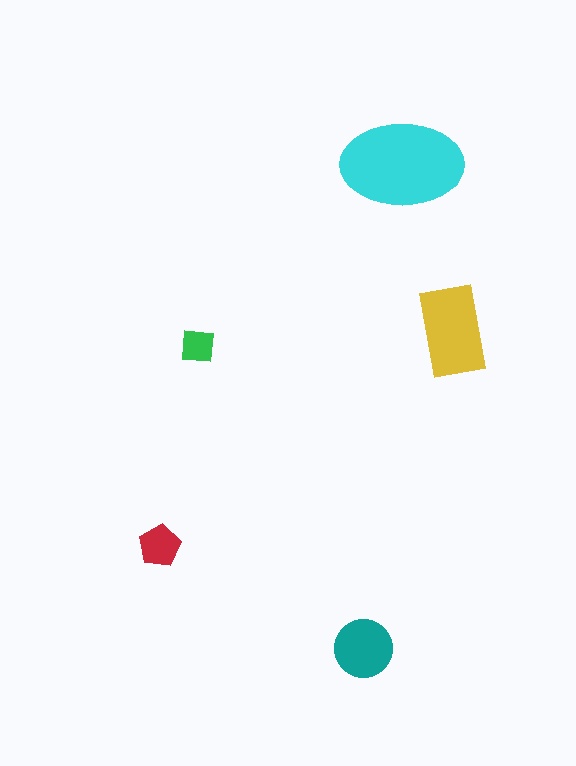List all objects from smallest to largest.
The green square, the red pentagon, the teal circle, the yellow rectangle, the cyan ellipse.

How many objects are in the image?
There are 5 objects in the image.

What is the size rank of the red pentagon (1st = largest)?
4th.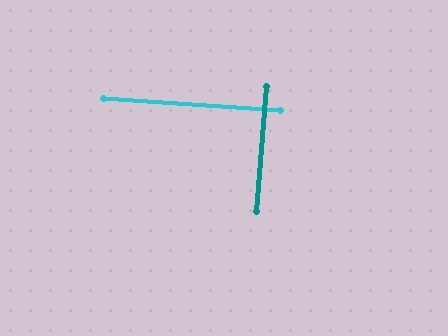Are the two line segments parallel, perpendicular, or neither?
Perpendicular — they meet at approximately 89°.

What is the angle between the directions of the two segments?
Approximately 89 degrees.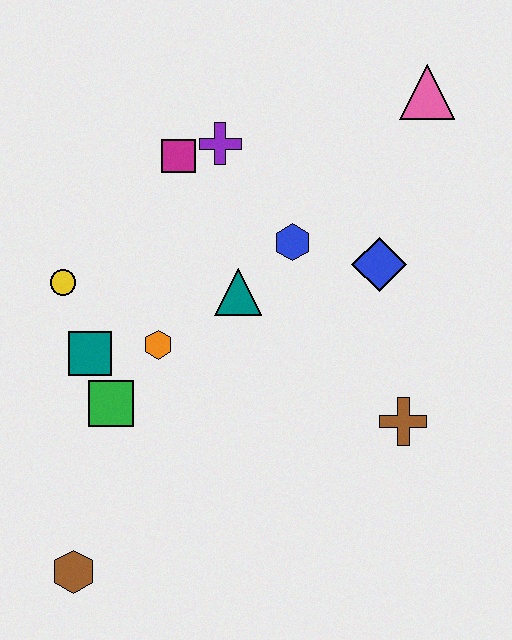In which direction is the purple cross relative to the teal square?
The purple cross is above the teal square.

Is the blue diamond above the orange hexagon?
Yes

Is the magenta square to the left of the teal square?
No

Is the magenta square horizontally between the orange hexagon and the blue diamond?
Yes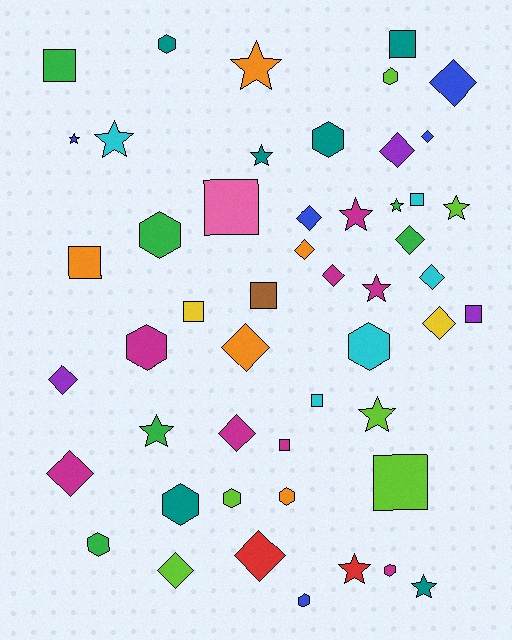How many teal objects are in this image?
There are 6 teal objects.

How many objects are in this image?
There are 50 objects.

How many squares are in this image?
There are 11 squares.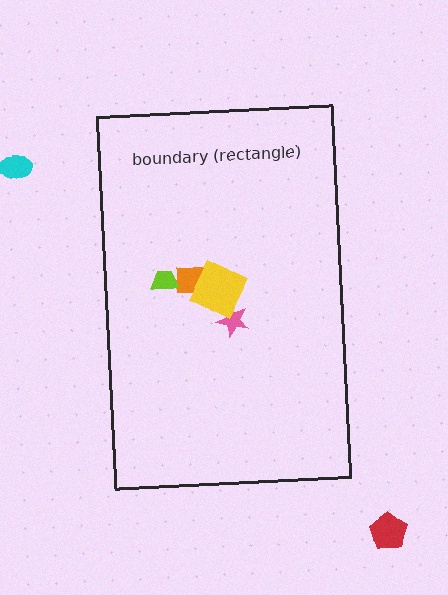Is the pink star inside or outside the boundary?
Inside.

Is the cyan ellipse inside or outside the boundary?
Outside.